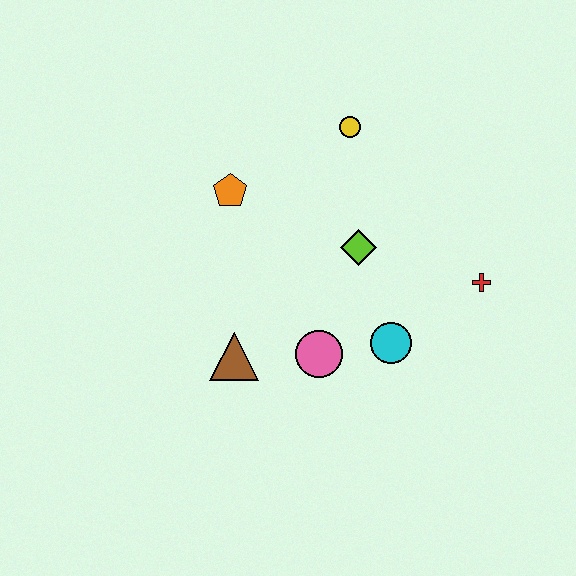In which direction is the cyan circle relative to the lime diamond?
The cyan circle is below the lime diamond.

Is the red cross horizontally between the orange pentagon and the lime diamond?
No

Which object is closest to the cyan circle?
The pink circle is closest to the cyan circle.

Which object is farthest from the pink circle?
The yellow circle is farthest from the pink circle.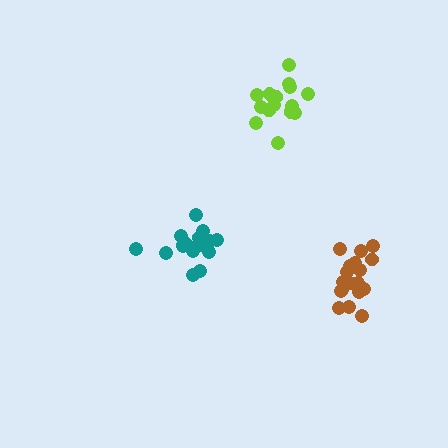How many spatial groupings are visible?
There are 3 spatial groupings.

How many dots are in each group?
Group 1: 18 dots, Group 2: 16 dots, Group 3: 20 dots (54 total).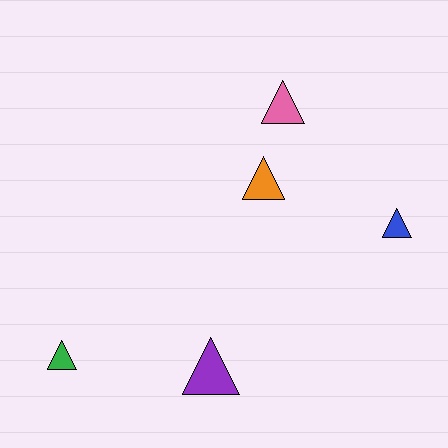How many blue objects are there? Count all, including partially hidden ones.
There is 1 blue object.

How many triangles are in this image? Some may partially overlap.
There are 5 triangles.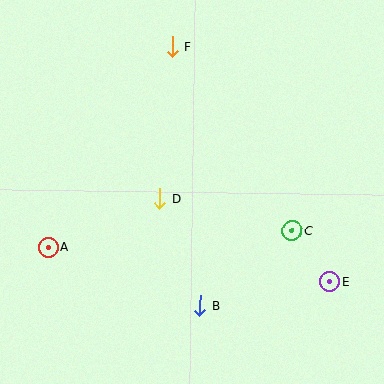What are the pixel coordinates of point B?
Point B is at (200, 306).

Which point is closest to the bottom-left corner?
Point A is closest to the bottom-left corner.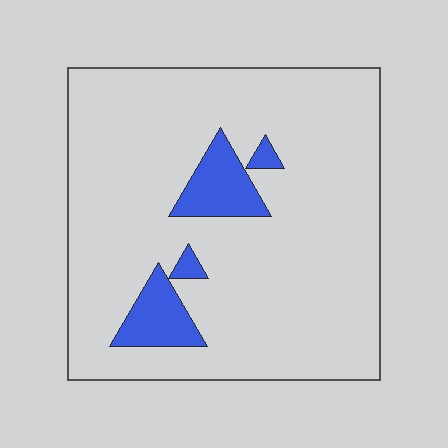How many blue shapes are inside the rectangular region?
4.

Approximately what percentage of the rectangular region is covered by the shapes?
Approximately 10%.